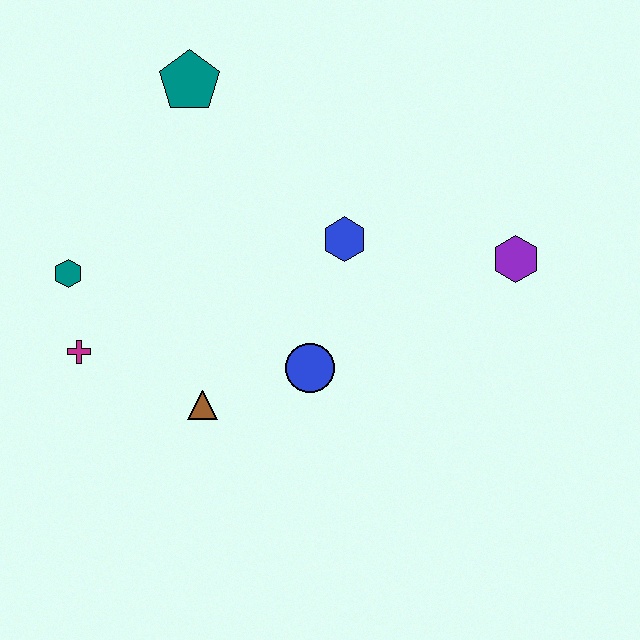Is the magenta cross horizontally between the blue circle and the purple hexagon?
No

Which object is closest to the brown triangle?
The blue circle is closest to the brown triangle.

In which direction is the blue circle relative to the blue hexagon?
The blue circle is below the blue hexagon.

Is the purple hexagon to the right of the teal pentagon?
Yes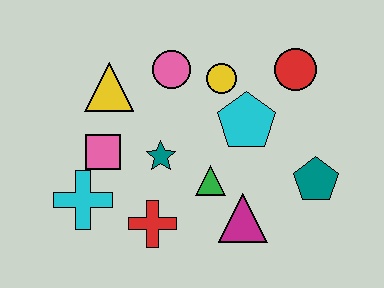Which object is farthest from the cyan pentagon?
The cyan cross is farthest from the cyan pentagon.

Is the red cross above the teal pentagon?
No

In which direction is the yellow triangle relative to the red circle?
The yellow triangle is to the left of the red circle.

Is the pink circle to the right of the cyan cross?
Yes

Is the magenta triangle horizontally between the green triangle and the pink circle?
No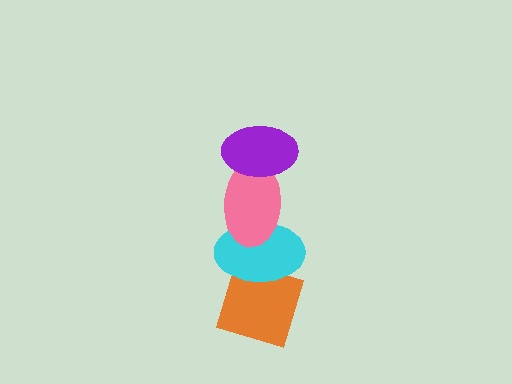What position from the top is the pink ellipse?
The pink ellipse is 2nd from the top.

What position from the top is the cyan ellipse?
The cyan ellipse is 3rd from the top.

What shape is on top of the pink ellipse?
The purple ellipse is on top of the pink ellipse.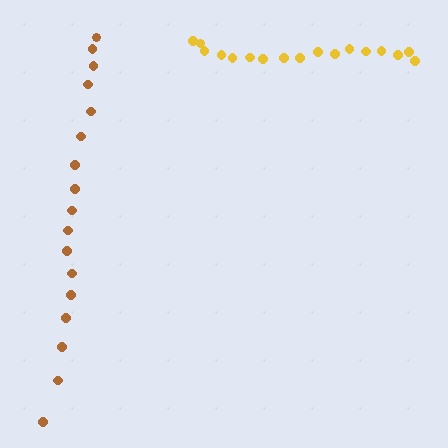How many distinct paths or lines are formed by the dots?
There are 2 distinct paths.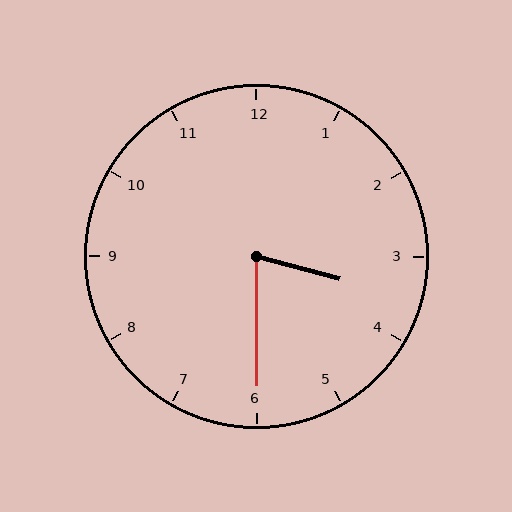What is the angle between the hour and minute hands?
Approximately 75 degrees.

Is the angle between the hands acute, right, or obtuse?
It is acute.